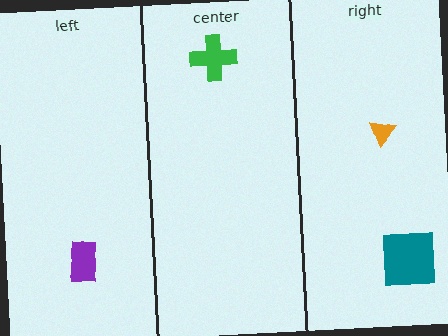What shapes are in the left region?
The purple rectangle.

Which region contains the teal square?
The right region.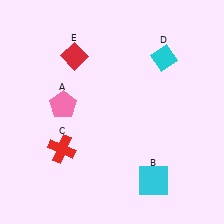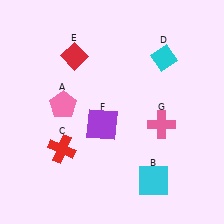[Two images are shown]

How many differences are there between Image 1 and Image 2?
There are 2 differences between the two images.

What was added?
A purple square (F), a pink cross (G) were added in Image 2.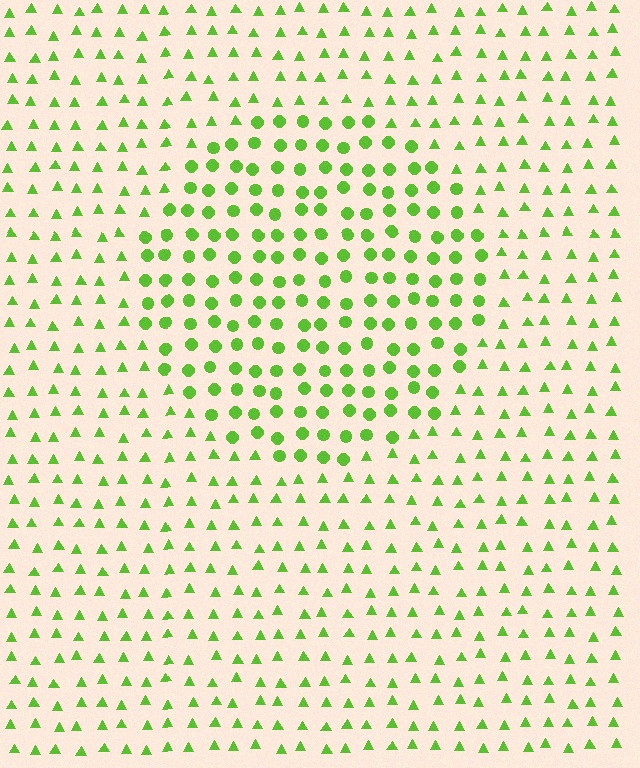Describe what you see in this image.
The image is filled with small lime elements arranged in a uniform grid. A circle-shaped region contains circles, while the surrounding area contains triangles. The boundary is defined purely by the change in element shape.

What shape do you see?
I see a circle.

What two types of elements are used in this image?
The image uses circles inside the circle region and triangles outside it.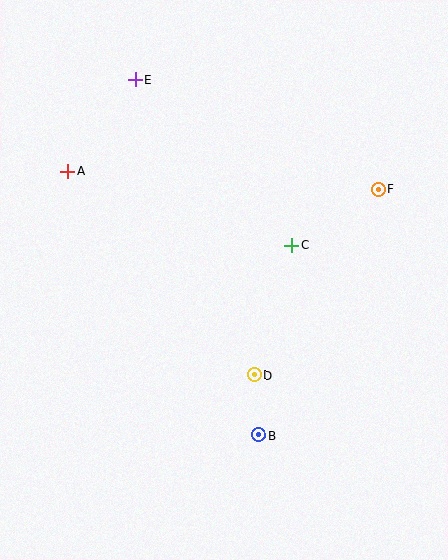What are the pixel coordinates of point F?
Point F is at (378, 189).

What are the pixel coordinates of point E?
Point E is at (136, 80).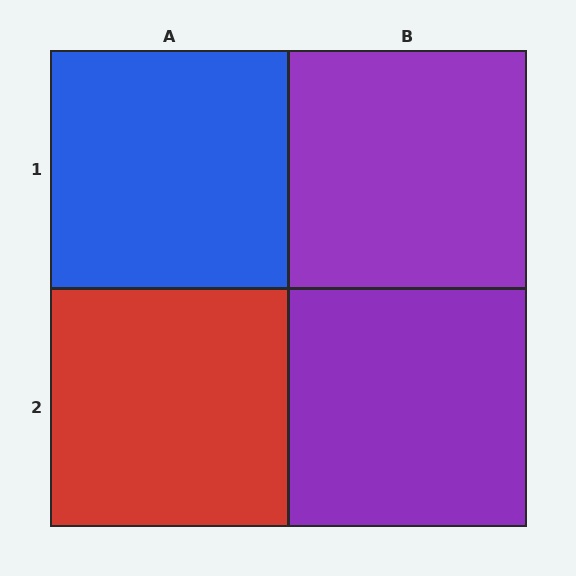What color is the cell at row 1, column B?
Purple.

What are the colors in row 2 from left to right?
Red, purple.